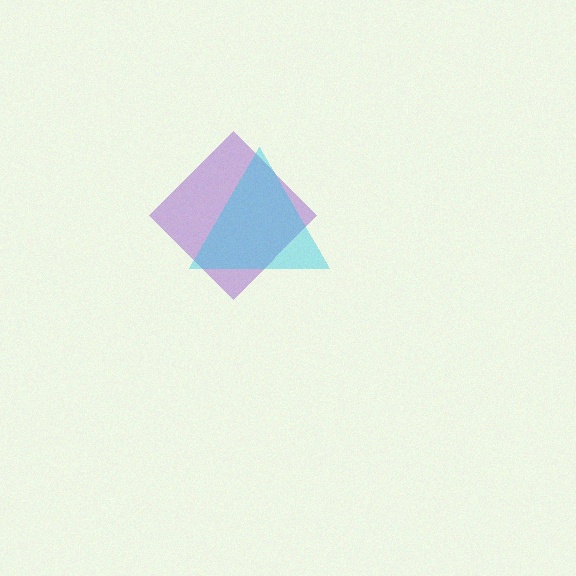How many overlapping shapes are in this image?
There are 2 overlapping shapes in the image.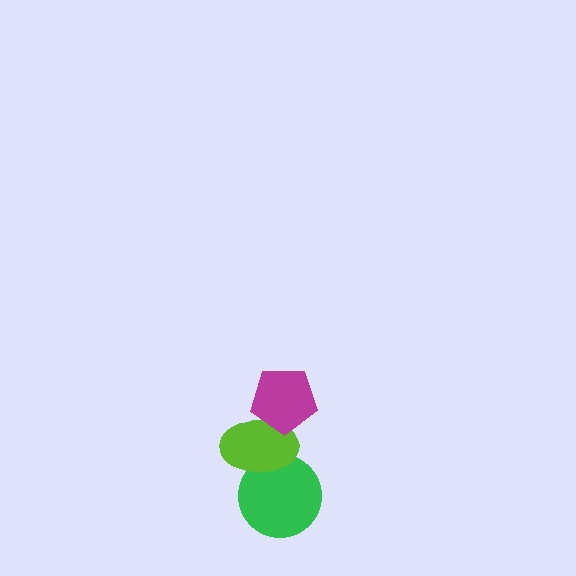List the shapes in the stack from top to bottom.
From top to bottom: the magenta pentagon, the lime ellipse, the green circle.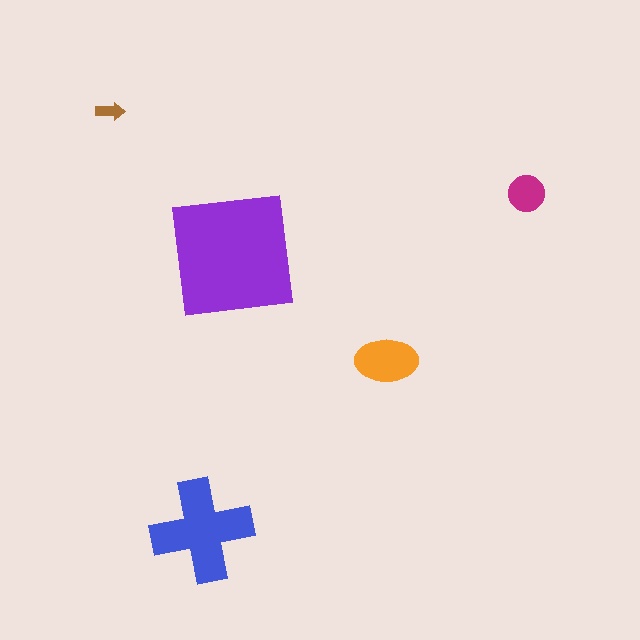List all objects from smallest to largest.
The brown arrow, the magenta circle, the orange ellipse, the blue cross, the purple square.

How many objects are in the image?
There are 5 objects in the image.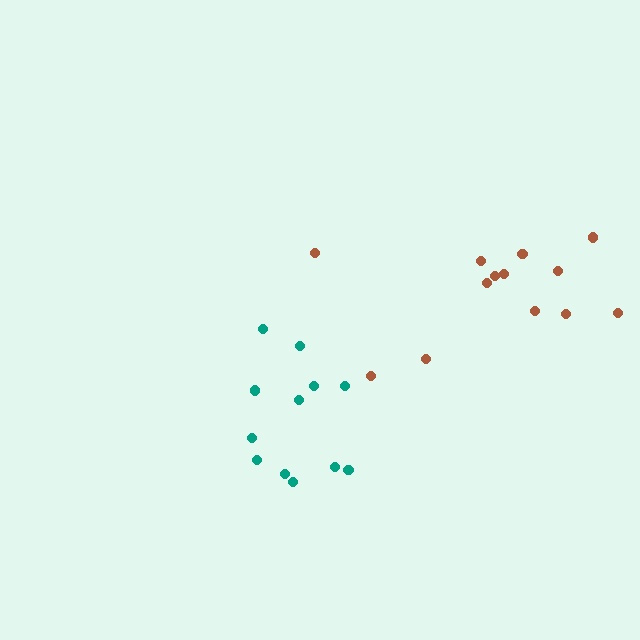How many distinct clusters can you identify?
There are 2 distinct clusters.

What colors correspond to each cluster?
The clusters are colored: brown, teal.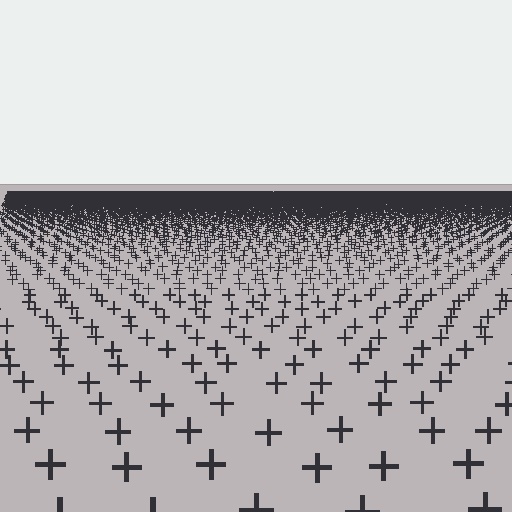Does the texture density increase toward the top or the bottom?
Density increases toward the top.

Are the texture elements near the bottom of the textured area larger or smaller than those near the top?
Larger. Near the bottom, elements are closer to the viewer and appear at a bigger on-screen size.